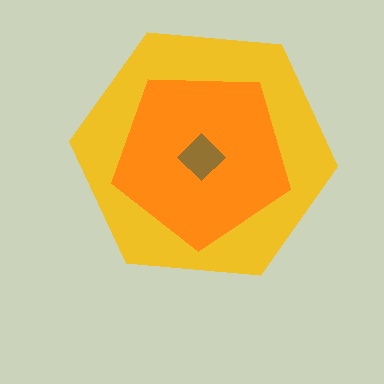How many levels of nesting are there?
3.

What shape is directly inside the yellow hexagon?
The orange pentagon.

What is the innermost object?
The brown diamond.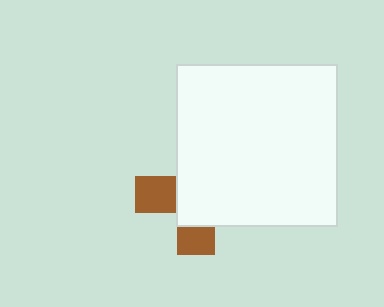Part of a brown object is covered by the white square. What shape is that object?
It is a cross.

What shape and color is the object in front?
The object in front is a white square.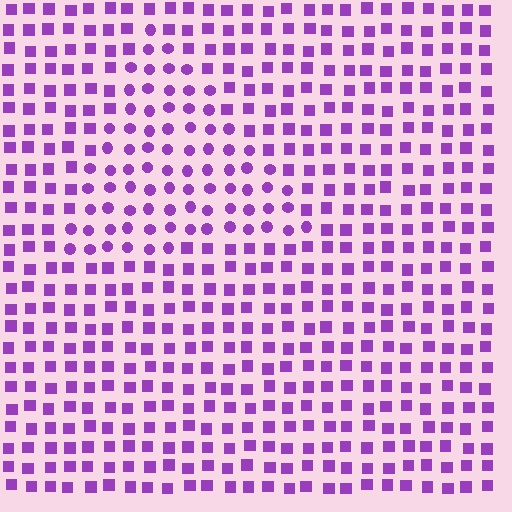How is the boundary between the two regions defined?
The boundary is defined by a change in element shape: circles inside vs. squares outside. All elements share the same color and spacing.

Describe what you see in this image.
The image is filled with small purple elements arranged in a uniform grid. A triangle-shaped region contains circles, while the surrounding area contains squares. The boundary is defined purely by the change in element shape.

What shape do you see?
I see a triangle.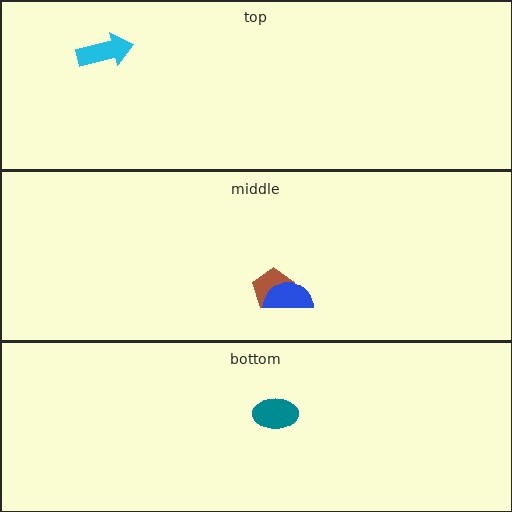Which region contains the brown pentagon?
The middle region.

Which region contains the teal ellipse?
The bottom region.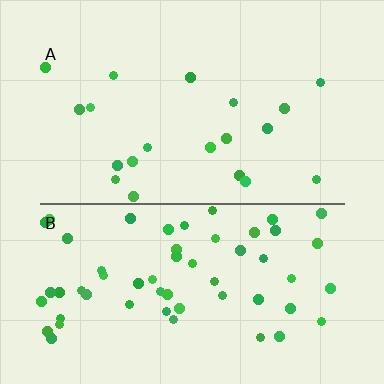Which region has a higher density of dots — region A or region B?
B (the bottom).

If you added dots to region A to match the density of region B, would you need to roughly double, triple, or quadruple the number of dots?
Approximately triple.